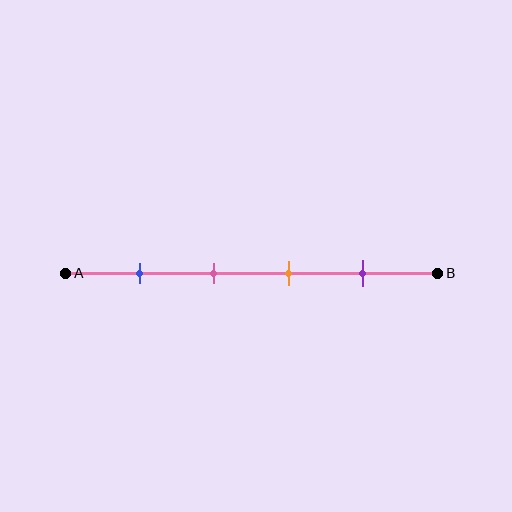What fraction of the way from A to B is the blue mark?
The blue mark is approximately 20% (0.2) of the way from A to B.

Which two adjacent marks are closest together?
The pink and orange marks are the closest adjacent pair.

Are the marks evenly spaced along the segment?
Yes, the marks are approximately evenly spaced.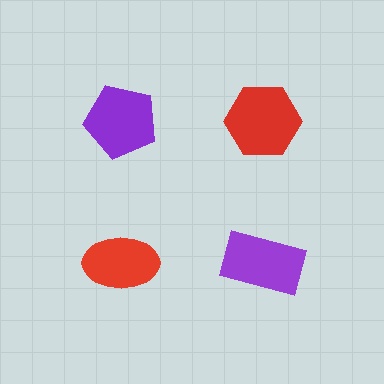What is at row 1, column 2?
A red hexagon.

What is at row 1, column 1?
A purple pentagon.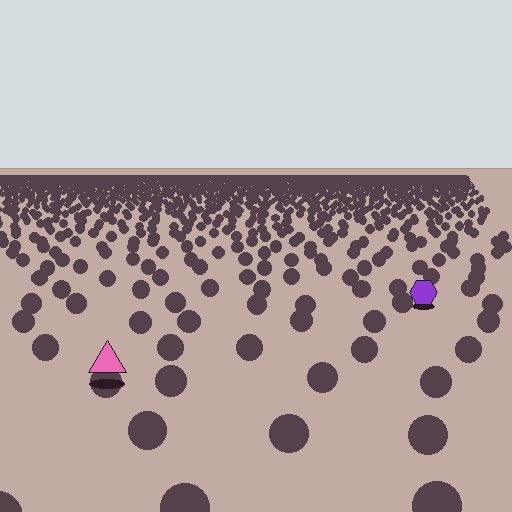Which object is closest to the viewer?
The pink triangle is closest. The texture marks near it are larger and more spread out.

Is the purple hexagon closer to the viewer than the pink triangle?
No. The pink triangle is closer — you can tell from the texture gradient: the ground texture is coarser near it.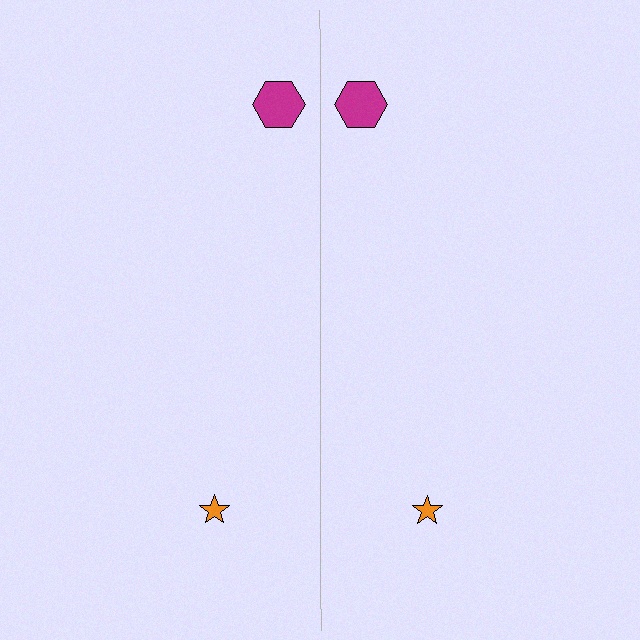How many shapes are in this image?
There are 4 shapes in this image.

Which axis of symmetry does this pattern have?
The pattern has a vertical axis of symmetry running through the center of the image.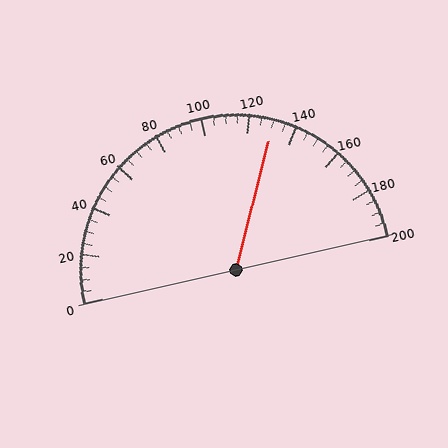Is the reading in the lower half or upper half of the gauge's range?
The reading is in the upper half of the range (0 to 200).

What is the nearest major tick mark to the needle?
The nearest major tick mark is 120.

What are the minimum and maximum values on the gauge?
The gauge ranges from 0 to 200.